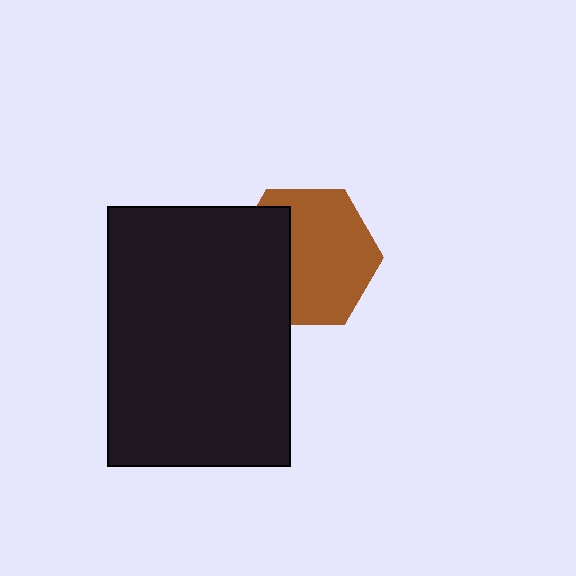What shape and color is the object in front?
The object in front is a black rectangle.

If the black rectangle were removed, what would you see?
You would see the complete brown hexagon.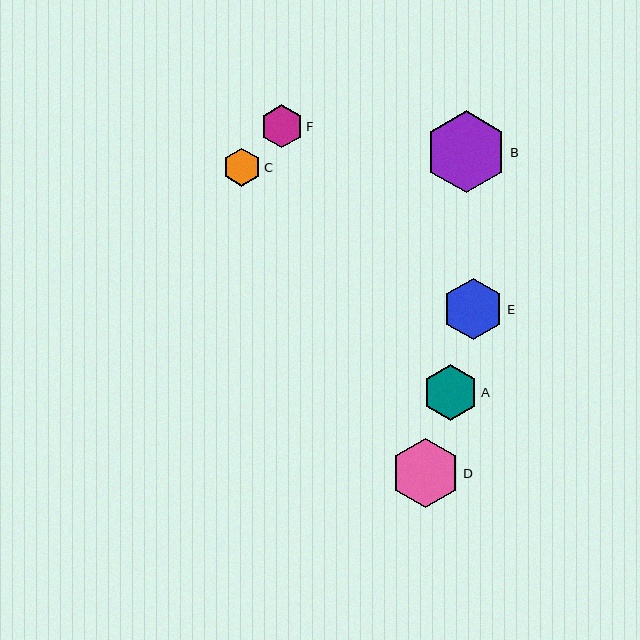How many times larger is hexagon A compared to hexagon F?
Hexagon A is approximately 1.3 times the size of hexagon F.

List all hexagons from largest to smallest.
From largest to smallest: B, D, E, A, F, C.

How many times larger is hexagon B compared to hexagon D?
Hexagon B is approximately 1.2 times the size of hexagon D.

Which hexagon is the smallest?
Hexagon C is the smallest with a size of approximately 38 pixels.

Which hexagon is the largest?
Hexagon B is the largest with a size of approximately 81 pixels.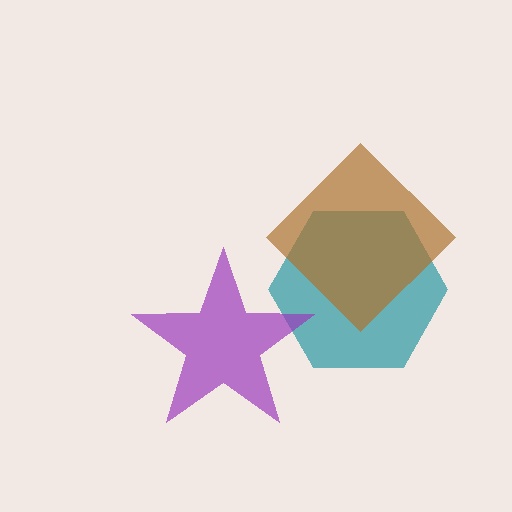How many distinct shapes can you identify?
There are 3 distinct shapes: a teal hexagon, a brown diamond, a purple star.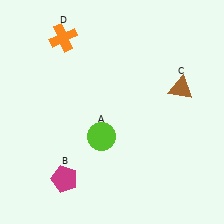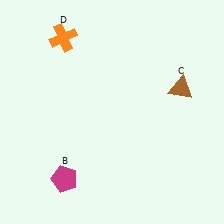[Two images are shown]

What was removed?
The lime circle (A) was removed in Image 2.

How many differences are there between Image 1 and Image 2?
There is 1 difference between the two images.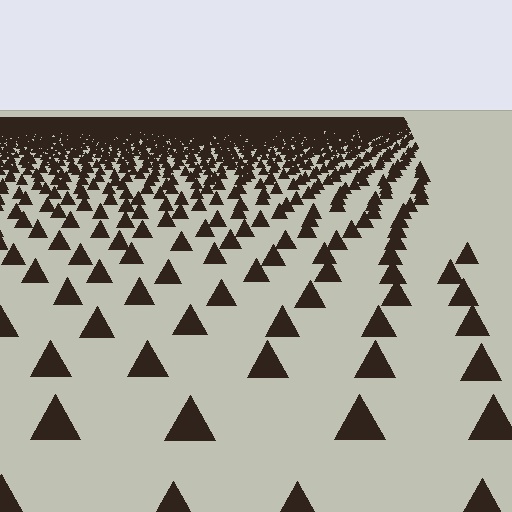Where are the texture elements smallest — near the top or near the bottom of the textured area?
Near the top.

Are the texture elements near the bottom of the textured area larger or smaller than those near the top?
Larger. Near the bottom, elements are closer to the viewer and appear at a bigger on-screen size.